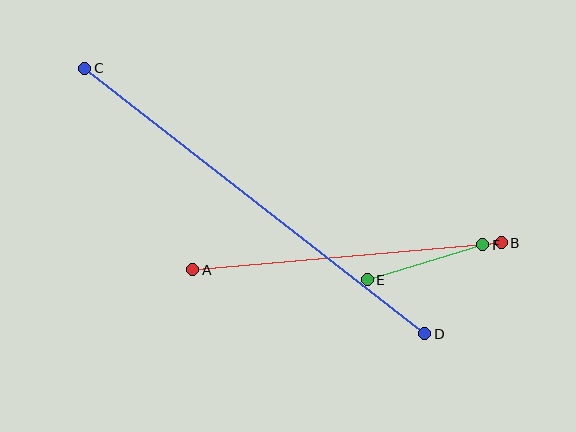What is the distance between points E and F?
The distance is approximately 121 pixels.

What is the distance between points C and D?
The distance is approximately 431 pixels.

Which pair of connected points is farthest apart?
Points C and D are farthest apart.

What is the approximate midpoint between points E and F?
The midpoint is at approximately (425, 262) pixels.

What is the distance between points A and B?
The distance is approximately 310 pixels.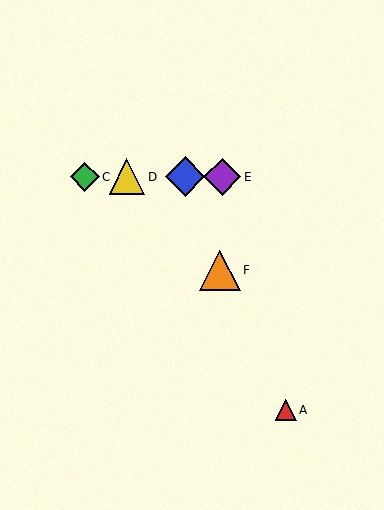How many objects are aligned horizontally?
4 objects (B, C, D, E) are aligned horizontally.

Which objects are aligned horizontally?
Objects B, C, D, E are aligned horizontally.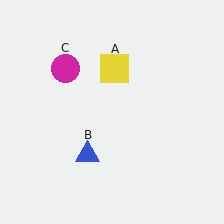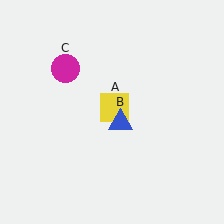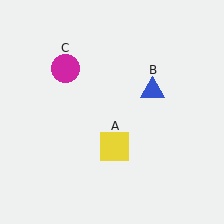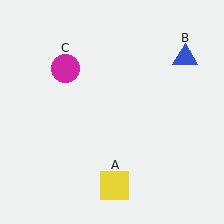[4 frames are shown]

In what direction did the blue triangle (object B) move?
The blue triangle (object B) moved up and to the right.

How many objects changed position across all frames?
2 objects changed position: yellow square (object A), blue triangle (object B).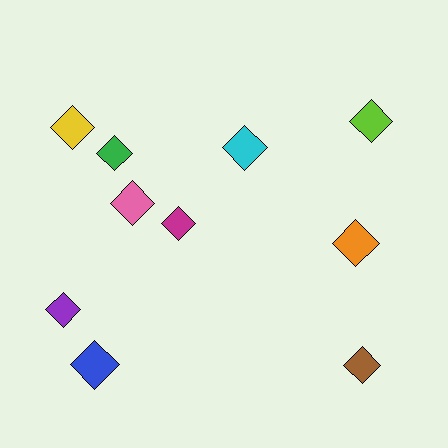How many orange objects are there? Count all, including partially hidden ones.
There is 1 orange object.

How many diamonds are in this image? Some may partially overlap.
There are 10 diamonds.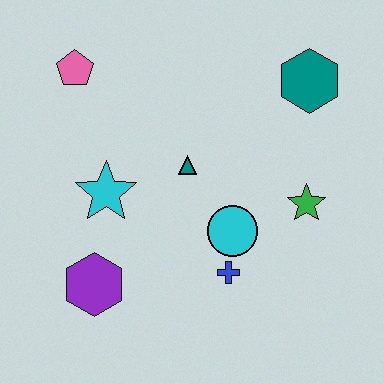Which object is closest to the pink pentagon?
The cyan star is closest to the pink pentagon.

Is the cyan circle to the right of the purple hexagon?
Yes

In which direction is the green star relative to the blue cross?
The green star is to the right of the blue cross.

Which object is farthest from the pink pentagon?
The green star is farthest from the pink pentagon.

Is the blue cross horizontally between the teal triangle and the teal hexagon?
Yes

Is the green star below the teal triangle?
Yes